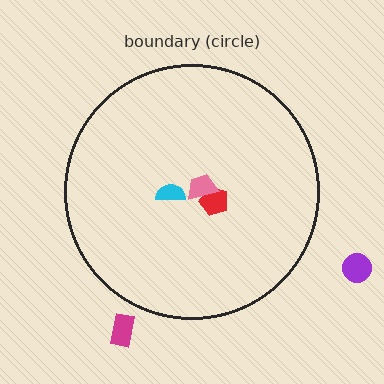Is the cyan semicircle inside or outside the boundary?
Inside.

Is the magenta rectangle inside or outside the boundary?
Outside.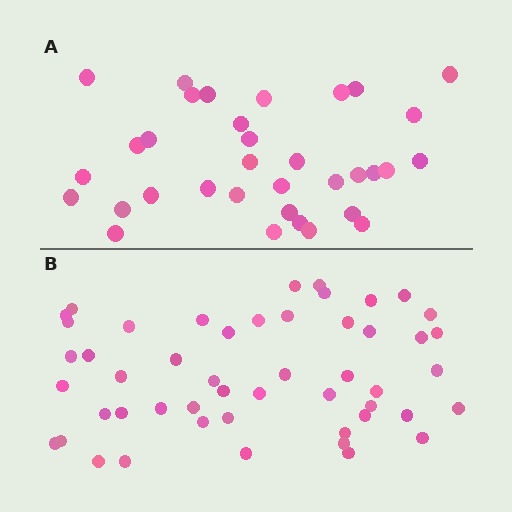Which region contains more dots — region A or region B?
Region B (the bottom region) has more dots.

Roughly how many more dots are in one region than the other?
Region B has approximately 15 more dots than region A.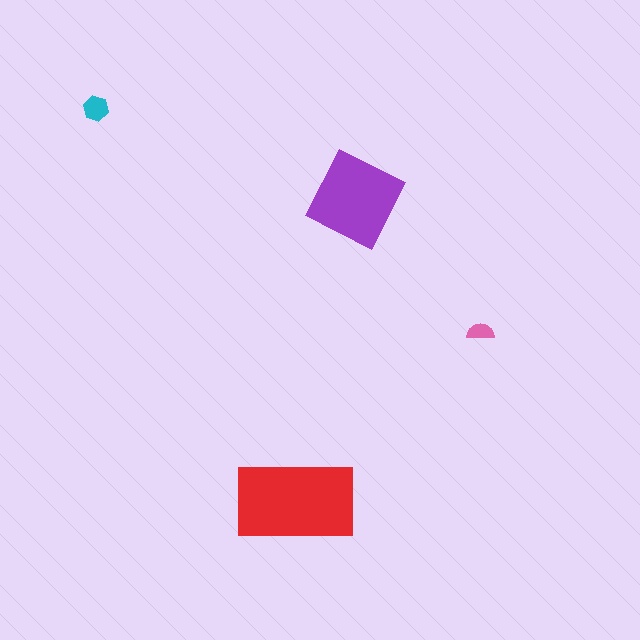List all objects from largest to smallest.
The red rectangle, the purple square, the cyan hexagon, the pink semicircle.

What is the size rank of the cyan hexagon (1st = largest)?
3rd.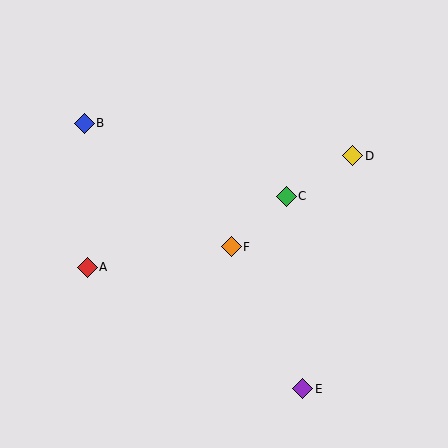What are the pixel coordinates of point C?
Point C is at (286, 196).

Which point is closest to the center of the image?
Point F at (231, 247) is closest to the center.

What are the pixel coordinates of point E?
Point E is at (303, 389).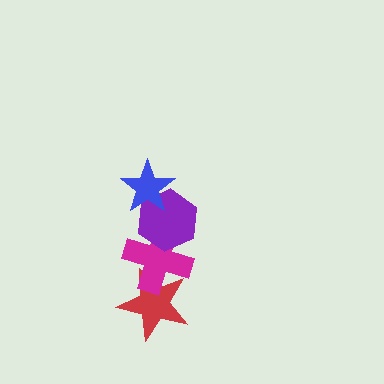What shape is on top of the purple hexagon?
The blue star is on top of the purple hexagon.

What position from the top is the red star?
The red star is 4th from the top.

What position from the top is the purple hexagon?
The purple hexagon is 2nd from the top.